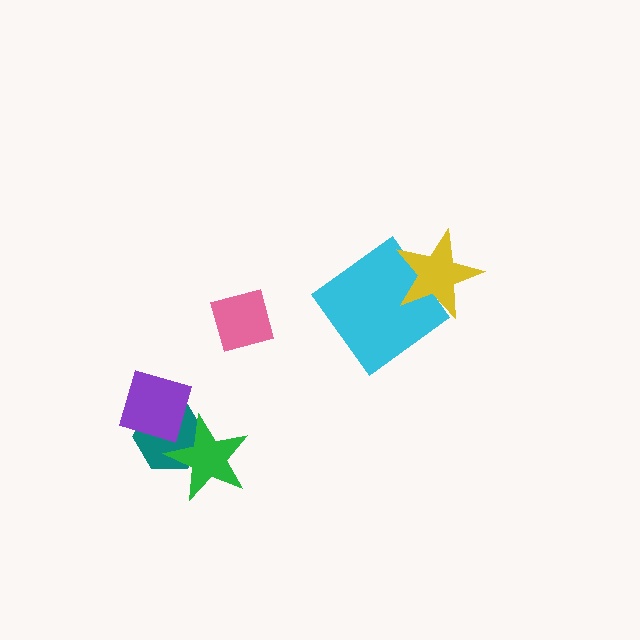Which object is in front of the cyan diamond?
The yellow star is in front of the cyan diamond.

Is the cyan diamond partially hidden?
Yes, it is partially covered by another shape.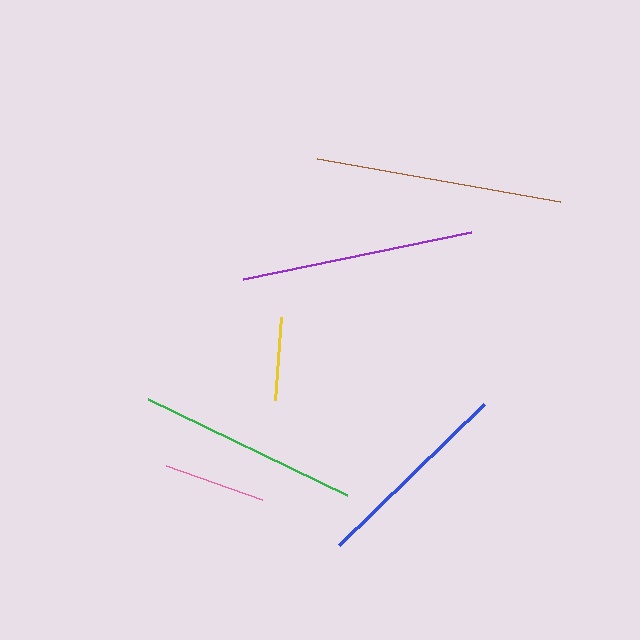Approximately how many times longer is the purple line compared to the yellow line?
The purple line is approximately 2.8 times the length of the yellow line.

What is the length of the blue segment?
The blue segment is approximately 203 pixels long.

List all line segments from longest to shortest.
From longest to shortest: brown, purple, green, blue, pink, yellow.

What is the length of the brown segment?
The brown segment is approximately 247 pixels long.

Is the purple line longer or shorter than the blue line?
The purple line is longer than the blue line.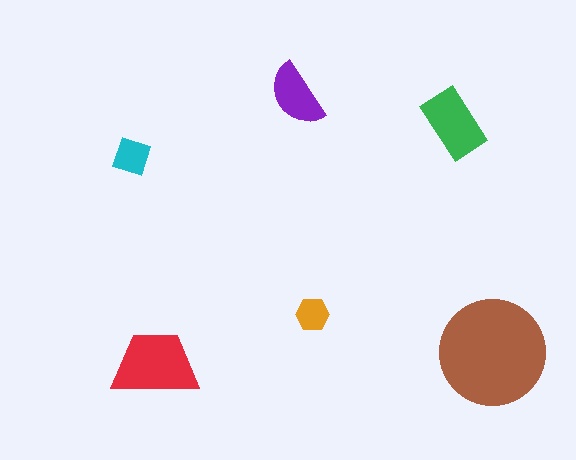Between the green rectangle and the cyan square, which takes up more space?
The green rectangle.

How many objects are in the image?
There are 6 objects in the image.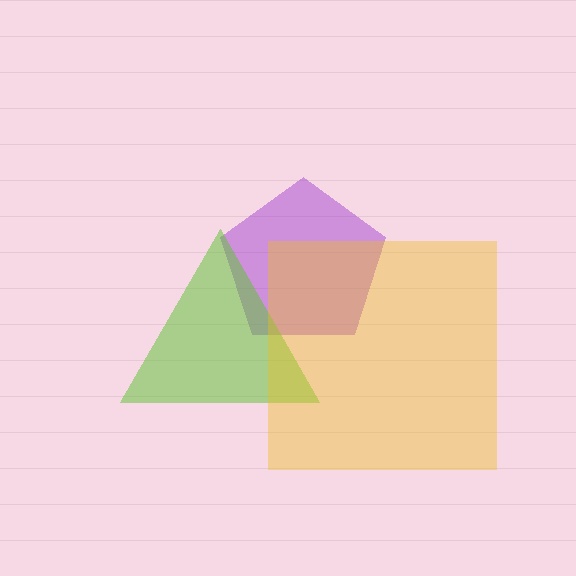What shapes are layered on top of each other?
The layered shapes are: a purple pentagon, a lime triangle, a yellow square.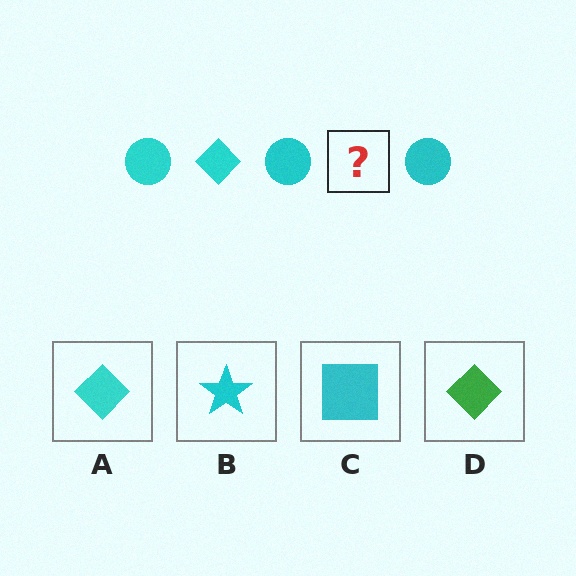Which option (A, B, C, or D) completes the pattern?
A.